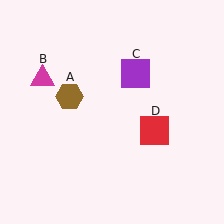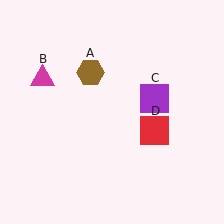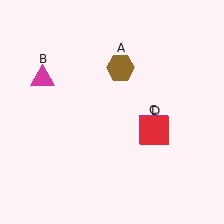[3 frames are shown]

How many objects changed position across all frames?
2 objects changed position: brown hexagon (object A), purple square (object C).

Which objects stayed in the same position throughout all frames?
Magenta triangle (object B) and red square (object D) remained stationary.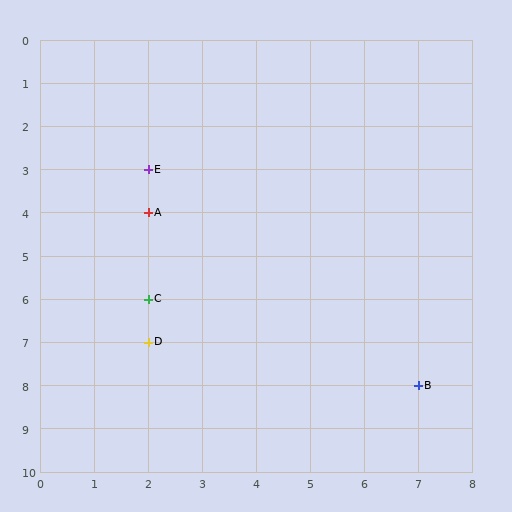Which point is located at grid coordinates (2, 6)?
Point C is at (2, 6).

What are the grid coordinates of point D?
Point D is at grid coordinates (2, 7).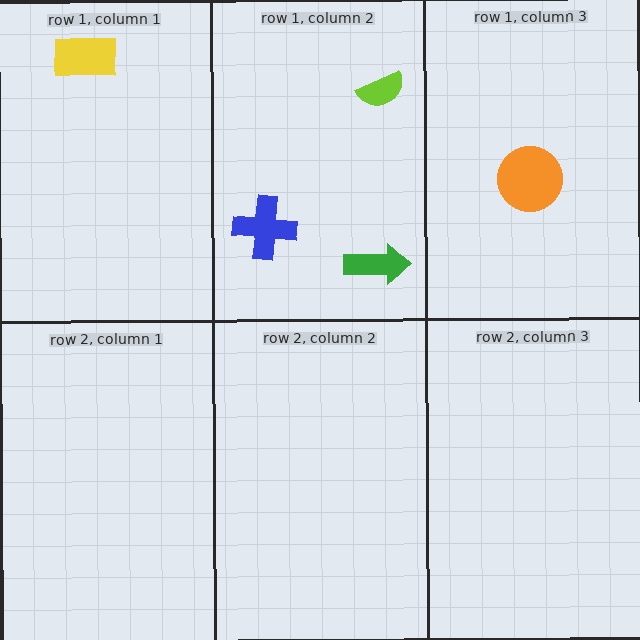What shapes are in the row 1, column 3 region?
The orange circle.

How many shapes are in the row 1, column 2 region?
3.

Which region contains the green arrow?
The row 1, column 2 region.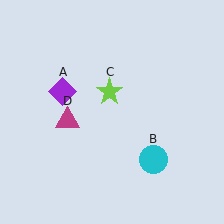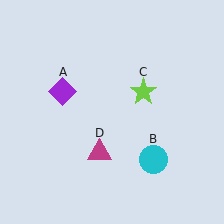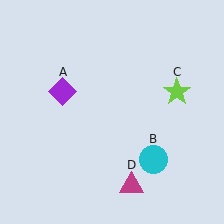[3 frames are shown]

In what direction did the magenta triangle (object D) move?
The magenta triangle (object D) moved down and to the right.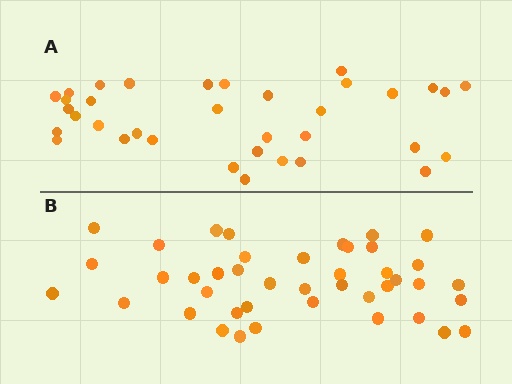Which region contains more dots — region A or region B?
Region B (the bottom region) has more dots.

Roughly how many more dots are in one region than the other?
Region B has roughly 8 or so more dots than region A.